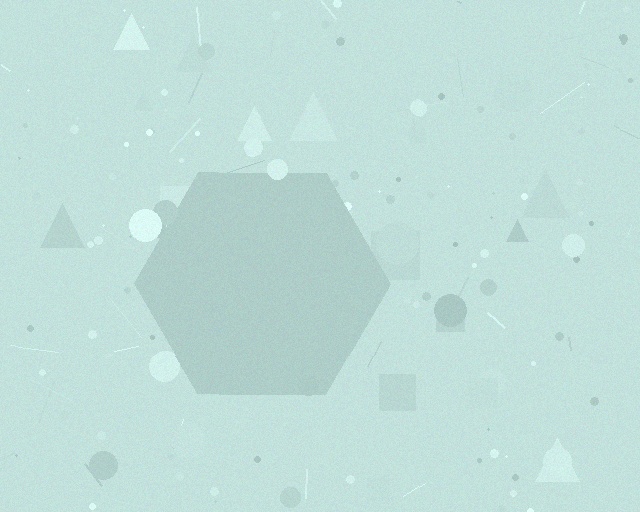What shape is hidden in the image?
A hexagon is hidden in the image.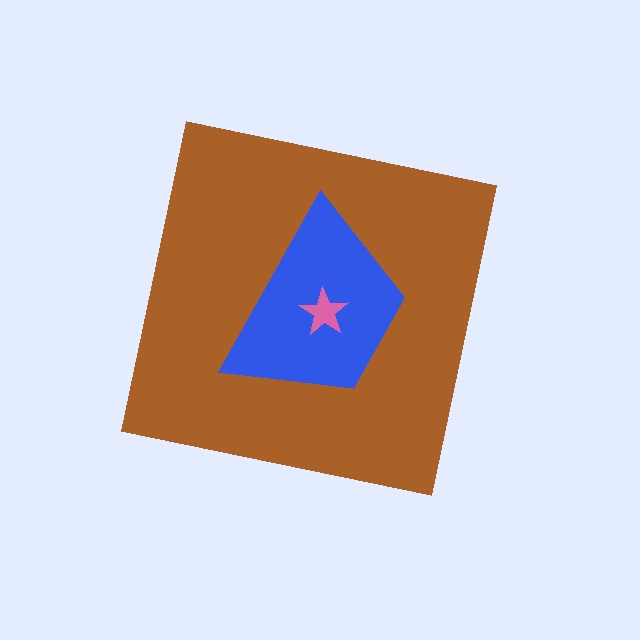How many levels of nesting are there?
3.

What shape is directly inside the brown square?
The blue trapezoid.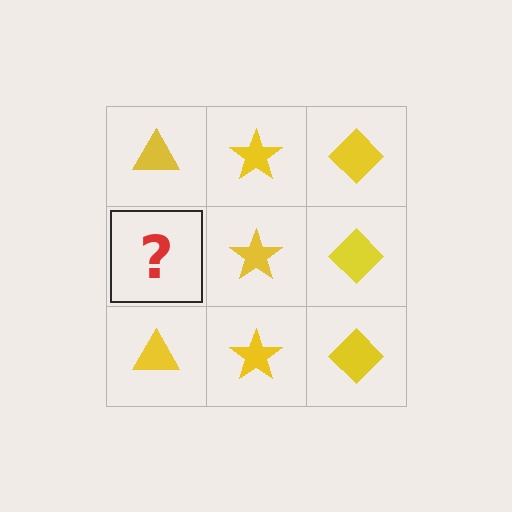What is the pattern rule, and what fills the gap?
The rule is that each column has a consistent shape. The gap should be filled with a yellow triangle.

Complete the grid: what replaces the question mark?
The question mark should be replaced with a yellow triangle.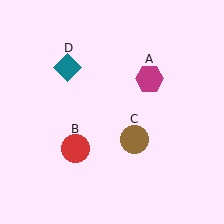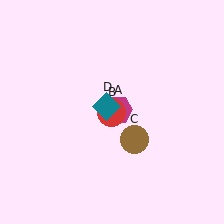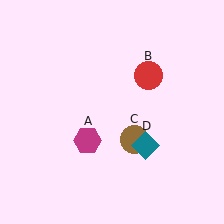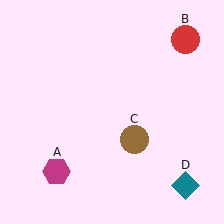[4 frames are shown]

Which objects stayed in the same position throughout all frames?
Brown circle (object C) remained stationary.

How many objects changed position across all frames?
3 objects changed position: magenta hexagon (object A), red circle (object B), teal diamond (object D).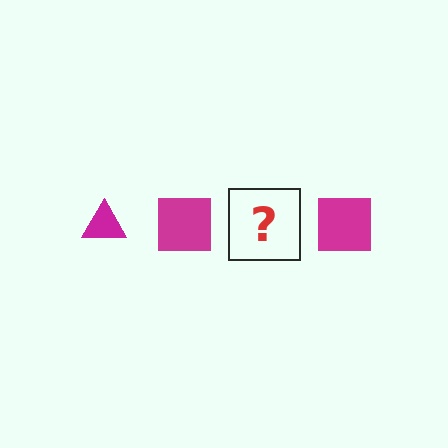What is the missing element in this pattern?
The missing element is a magenta triangle.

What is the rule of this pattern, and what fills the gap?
The rule is that the pattern cycles through triangle, square shapes in magenta. The gap should be filled with a magenta triangle.